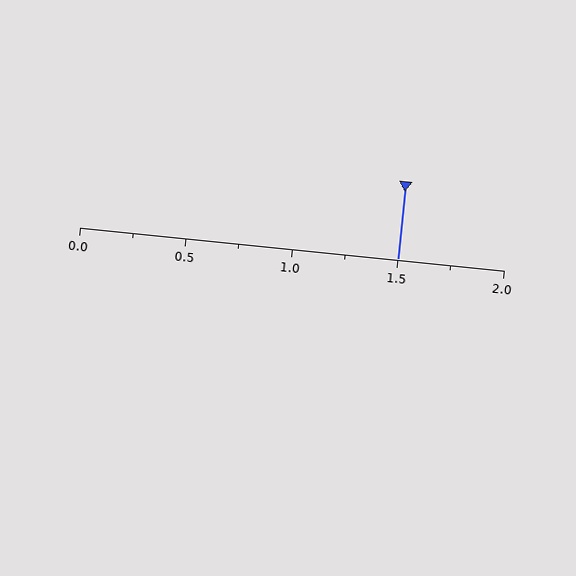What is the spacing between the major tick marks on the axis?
The major ticks are spaced 0.5 apart.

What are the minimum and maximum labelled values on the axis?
The axis runs from 0.0 to 2.0.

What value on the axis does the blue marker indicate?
The marker indicates approximately 1.5.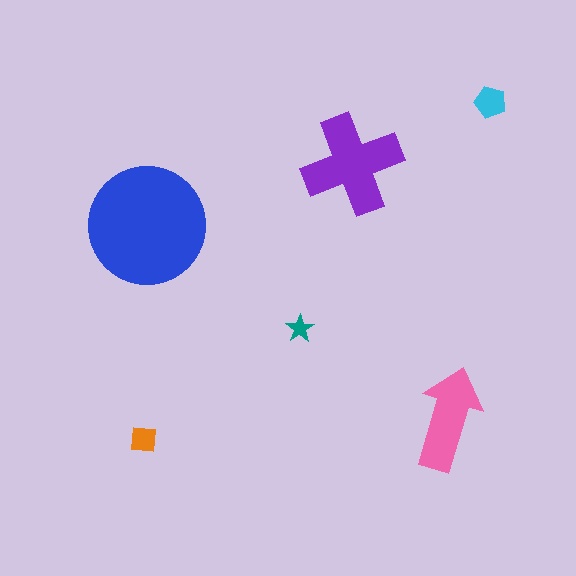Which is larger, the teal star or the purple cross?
The purple cross.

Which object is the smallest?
The teal star.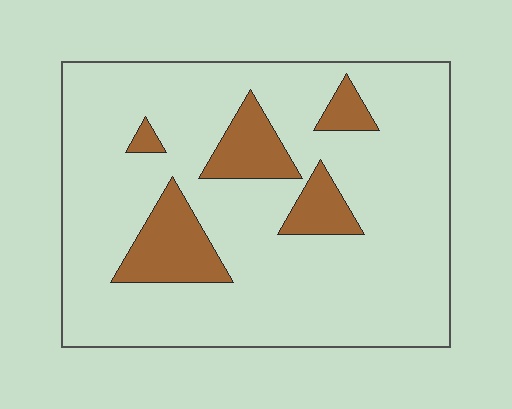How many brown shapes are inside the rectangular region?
5.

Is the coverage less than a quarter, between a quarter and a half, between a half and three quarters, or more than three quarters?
Less than a quarter.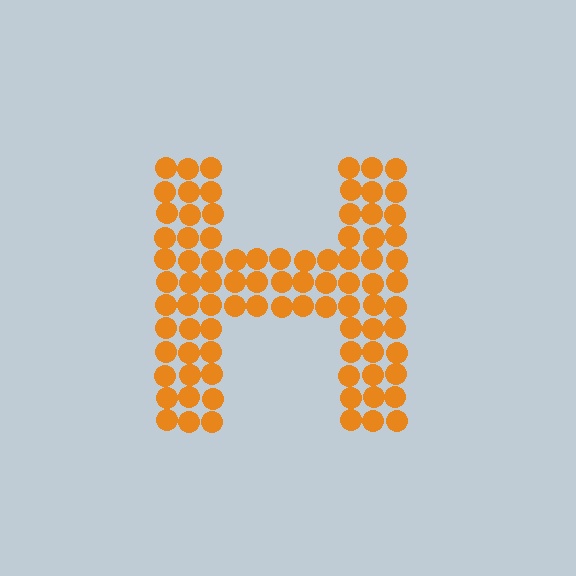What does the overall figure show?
The overall figure shows the letter H.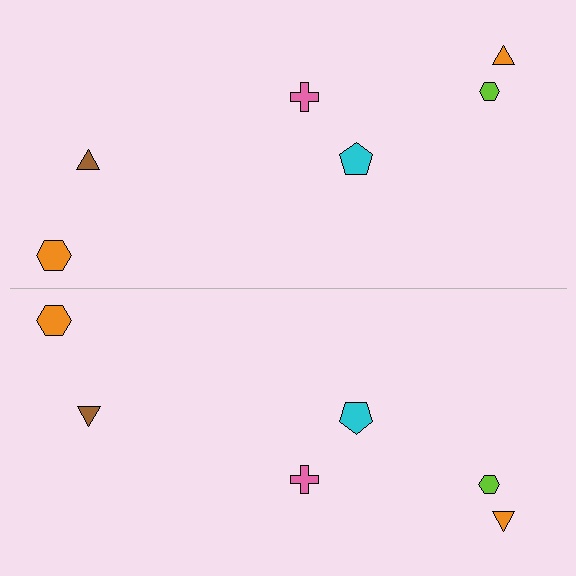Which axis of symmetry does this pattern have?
The pattern has a horizontal axis of symmetry running through the center of the image.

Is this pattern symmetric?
Yes, this pattern has bilateral (reflection) symmetry.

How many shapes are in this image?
There are 12 shapes in this image.